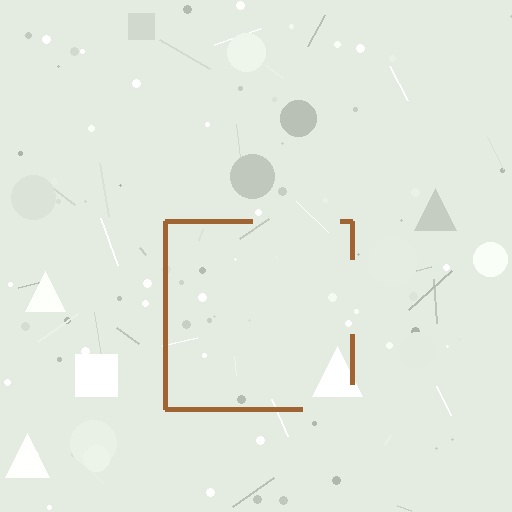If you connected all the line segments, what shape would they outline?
They would outline a square.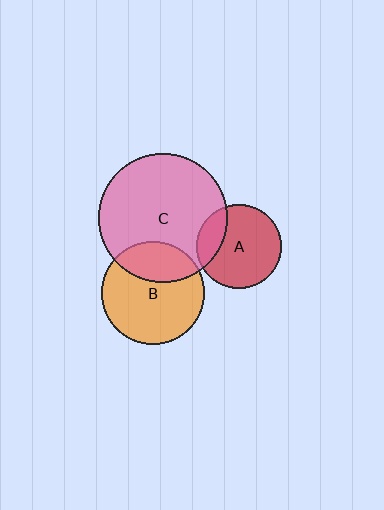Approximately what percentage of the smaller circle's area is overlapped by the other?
Approximately 20%.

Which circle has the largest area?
Circle C (pink).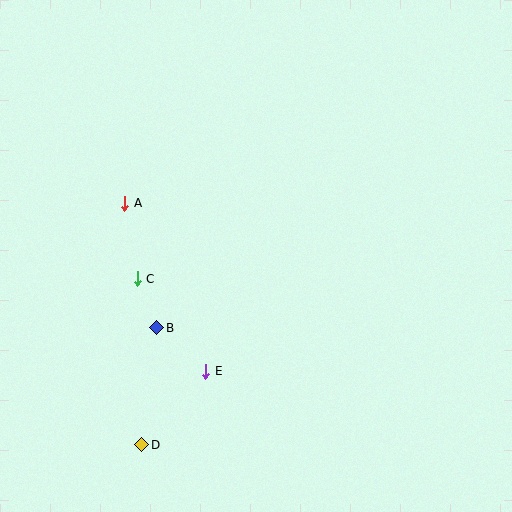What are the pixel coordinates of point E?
Point E is at (206, 371).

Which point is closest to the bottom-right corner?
Point E is closest to the bottom-right corner.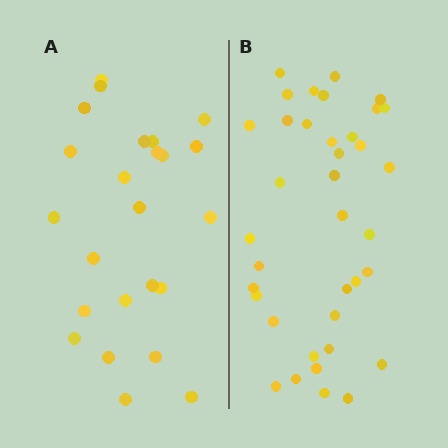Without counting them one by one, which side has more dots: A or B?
Region B (the right region) has more dots.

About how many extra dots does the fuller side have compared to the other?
Region B has approximately 15 more dots than region A.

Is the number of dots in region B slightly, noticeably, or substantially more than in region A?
Region B has substantially more. The ratio is roughly 1.5 to 1.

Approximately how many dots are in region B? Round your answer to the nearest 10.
About 40 dots. (The exact count is 37, which rounds to 40.)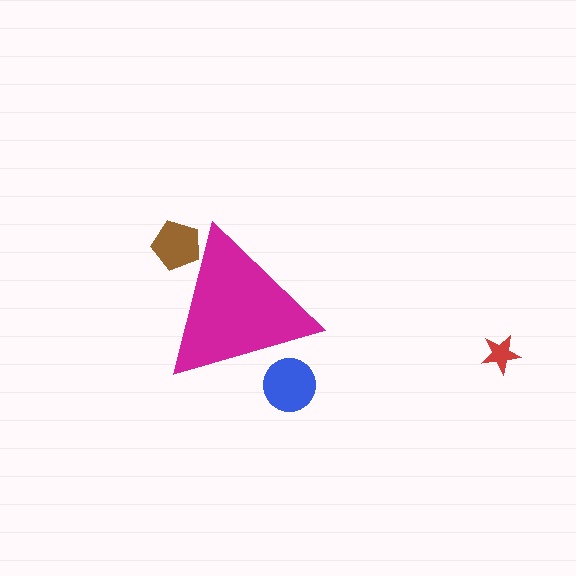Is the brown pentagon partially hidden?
Yes, the brown pentagon is partially hidden behind the magenta triangle.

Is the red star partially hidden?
No, the red star is fully visible.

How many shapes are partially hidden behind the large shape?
2 shapes are partially hidden.